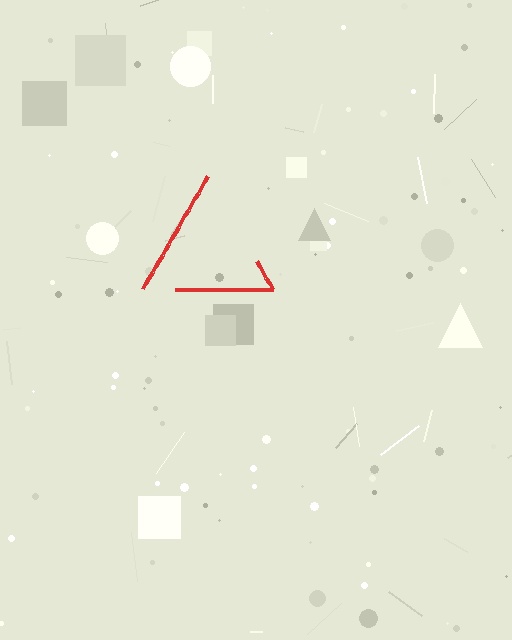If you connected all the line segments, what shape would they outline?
They would outline a triangle.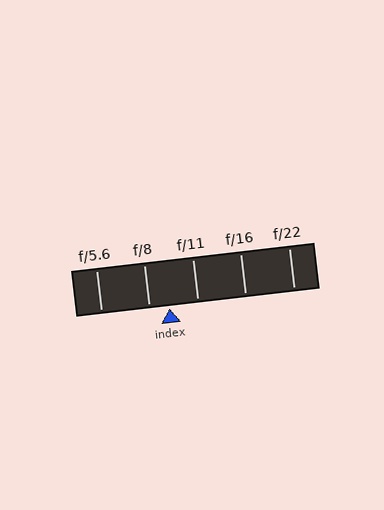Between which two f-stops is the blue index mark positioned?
The index mark is between f/8 and f/11.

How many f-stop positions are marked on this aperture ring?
There are 5 f-stop positions marked.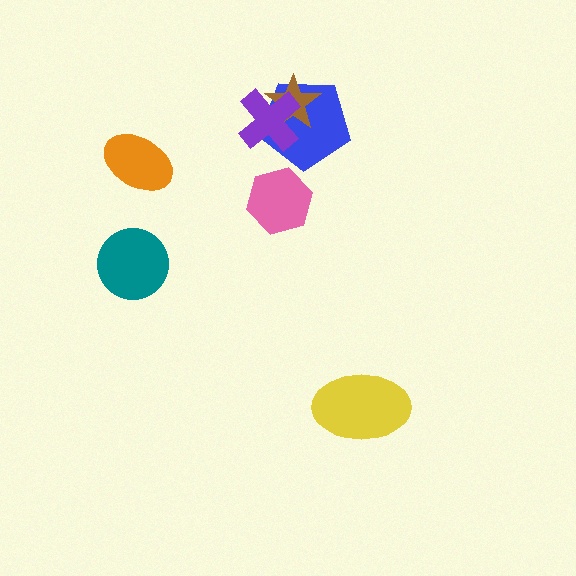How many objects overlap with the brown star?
2 objects overlap with the brown star.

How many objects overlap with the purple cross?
2 objects overlap with the purple cross.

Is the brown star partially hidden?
Yes, it is partially covered by another shape.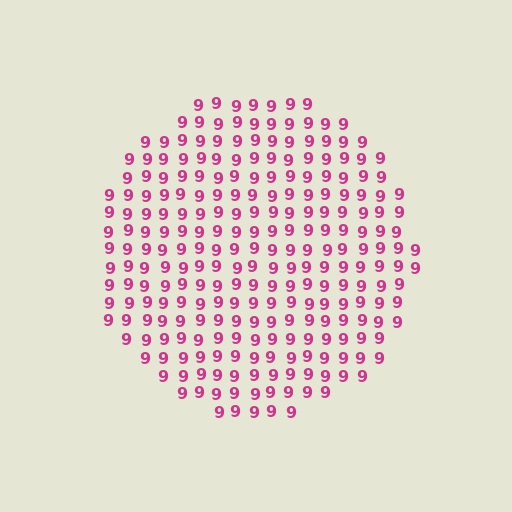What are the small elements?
The small elements are digit 9's.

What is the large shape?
The large shape is a circle.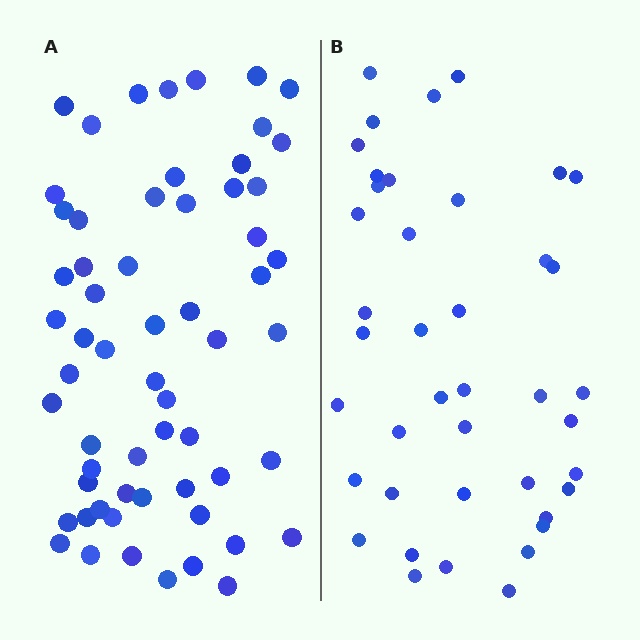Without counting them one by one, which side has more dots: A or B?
Region A (the left region) has more dots.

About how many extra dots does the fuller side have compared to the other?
Region A has approximately 20 more dots than region B.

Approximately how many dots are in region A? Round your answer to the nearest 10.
About 60 dots.